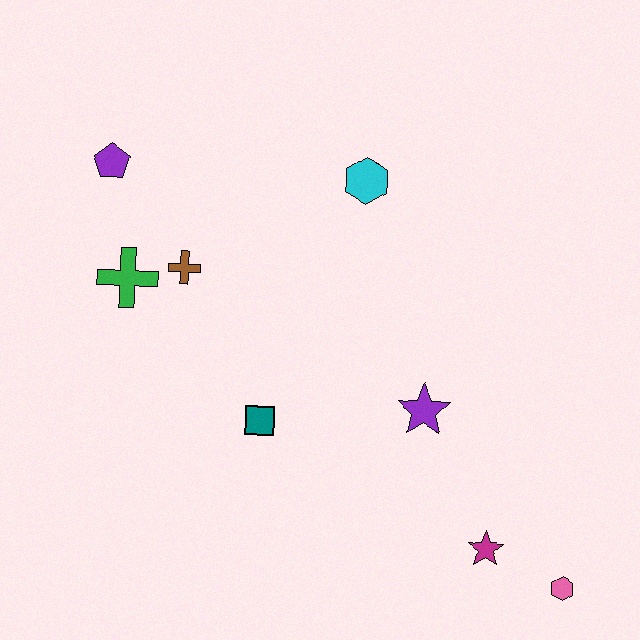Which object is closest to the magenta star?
The pink hexagon is closest to the magenta star.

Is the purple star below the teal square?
No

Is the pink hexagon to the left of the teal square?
No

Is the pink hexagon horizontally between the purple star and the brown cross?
No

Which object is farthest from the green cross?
The pink hexagon is farthest from the green cross.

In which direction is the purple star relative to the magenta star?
The purple star is above the magenta star.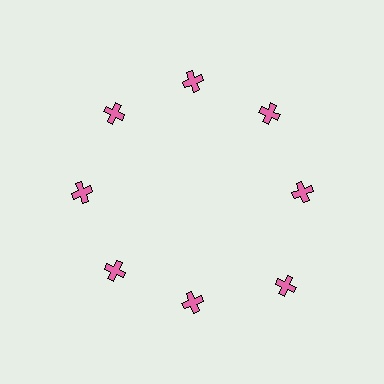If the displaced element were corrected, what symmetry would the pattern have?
It would have 8-fold rotational symmetry — the pattern would map onto itself every 45 degrees.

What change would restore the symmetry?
The symmetry would be restored by moving it inward, back onto the ring so that all 8 crosses sit at equal angles and equal distance from the center.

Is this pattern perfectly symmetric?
No. The 8 pink crosses are arranged in a ring, but one element near the 4 o'clock position is pushed outward from the center, breaking the 8-fold rotational symmetry.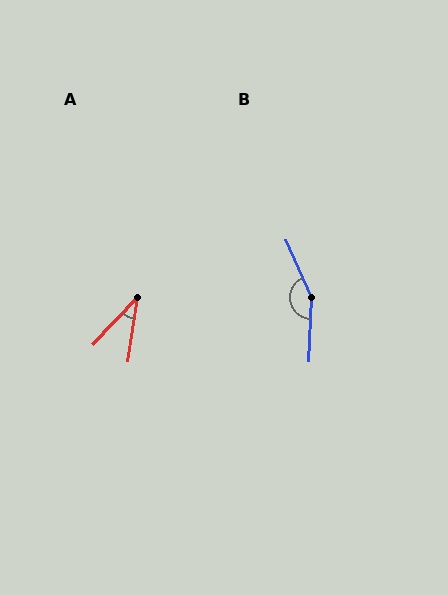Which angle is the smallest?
A, at approximately 35 degrees.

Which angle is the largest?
B, at approximately 154 degrees.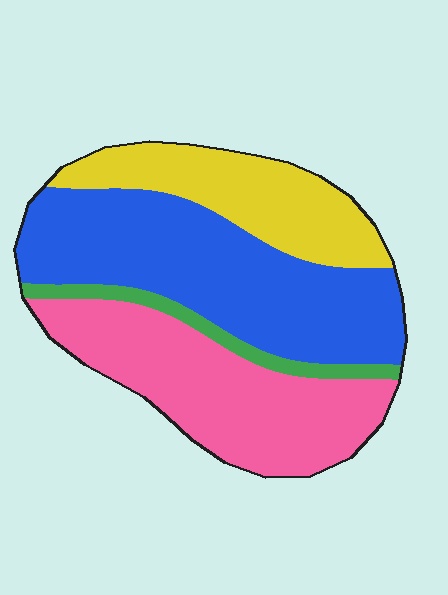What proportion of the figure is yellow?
Yellow covers around 20% of the figure.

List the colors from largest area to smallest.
From largest to smallest: blue, pink, yellow, green.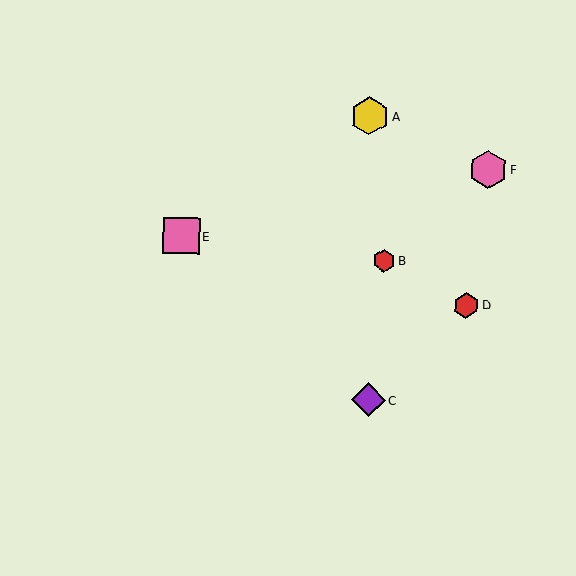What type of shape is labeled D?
Shape D is a red hexagon.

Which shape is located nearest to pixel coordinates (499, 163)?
The pink hexagon (labeled F) at (488, 170) is nearest to that location.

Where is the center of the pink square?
The center of the pink square is at (181, 236).